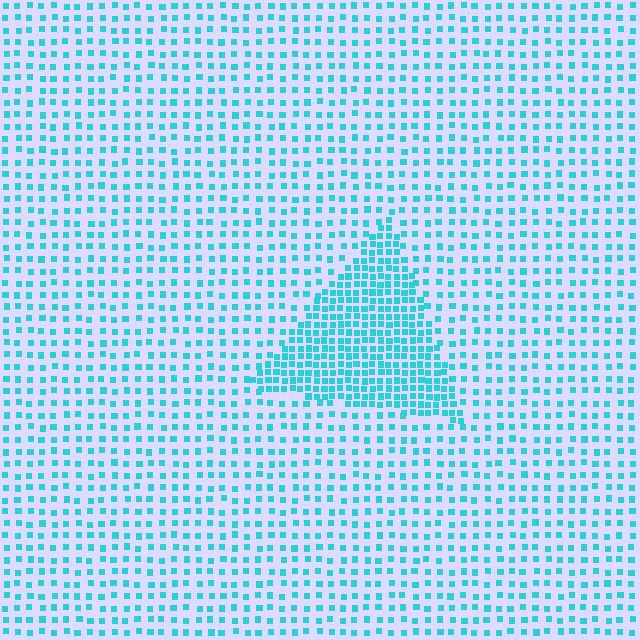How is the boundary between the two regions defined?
The boundary is defined by a change in element density (approximately 2.3x ratio). All elements are the same color, size, and shape.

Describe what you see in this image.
The image contains small cyan elements arranged at two different densities. A triangle-shaped region is visible where the elements are more densely packed than the surrounding area.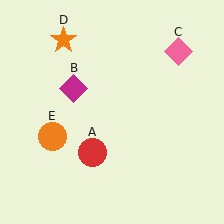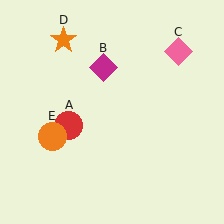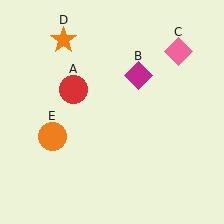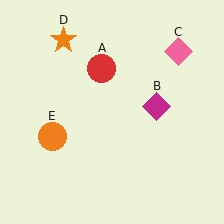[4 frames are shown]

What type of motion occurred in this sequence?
The red circle (object A), magenta diamond (object B) rotated clockwise around the center of the scene.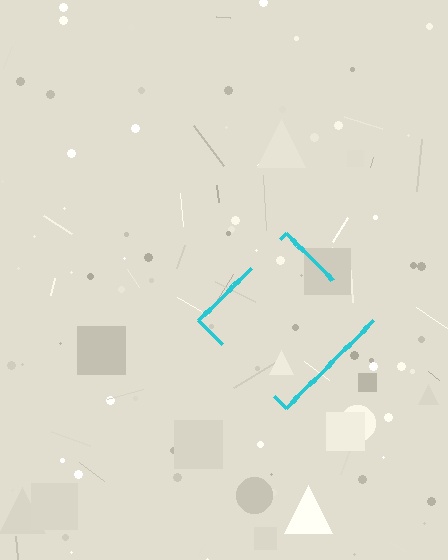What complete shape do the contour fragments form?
The contour fragments form a diamond.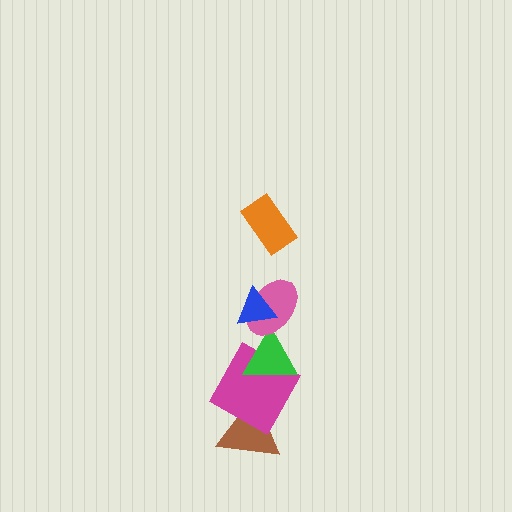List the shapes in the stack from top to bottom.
From top to bottom: the orange rectangle, the blue triangle, the pink ellipse, the green triangle, the magenta square, the brown triangle.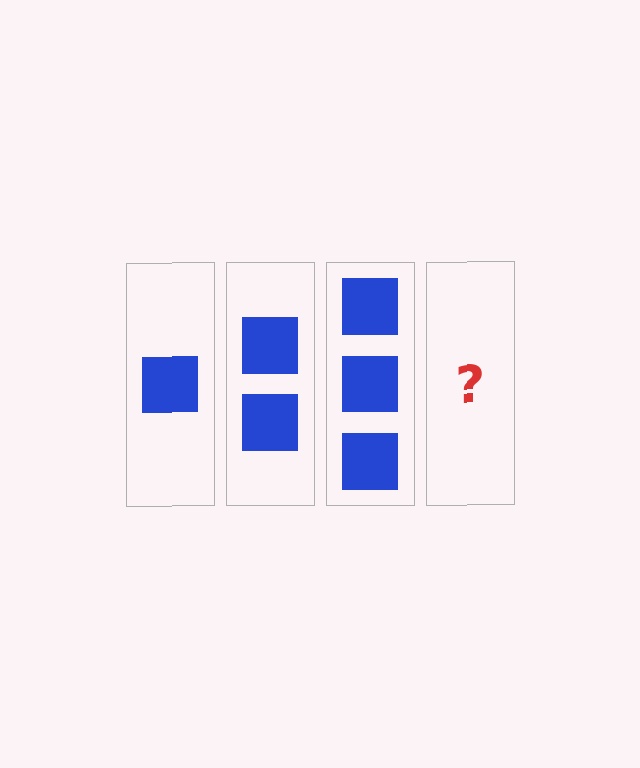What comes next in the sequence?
The next element should be 4 squares.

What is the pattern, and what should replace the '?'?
The pattern is that each step adds one more square. The '?' should be 4 squares.